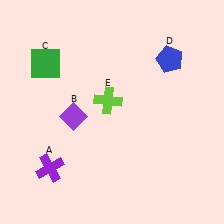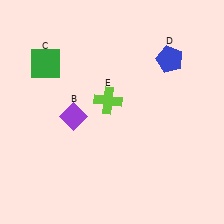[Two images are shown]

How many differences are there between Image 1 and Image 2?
There is 1 difference between the two images.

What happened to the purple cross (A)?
The purple cross (A) was removed in Image 2. It was in the bottom-left area of Image 1.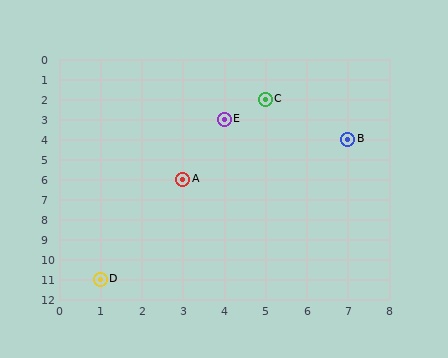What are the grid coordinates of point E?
Point E is at grid coordinates (4, 3).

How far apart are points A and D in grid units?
Points A and D are 2 columns and 5 rows apart (about 5.4 grid units diagonally).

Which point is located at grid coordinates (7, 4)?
Point B is at (7, 4).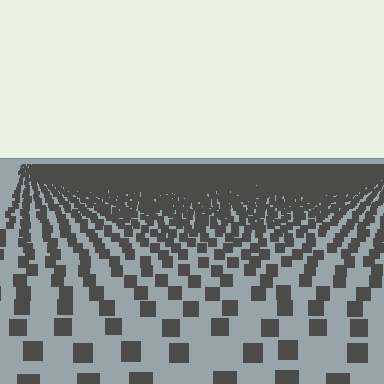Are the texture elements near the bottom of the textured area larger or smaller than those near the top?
Larger. Near the bottom, elements are closer to the viewer and appear at a bigger on-screen size.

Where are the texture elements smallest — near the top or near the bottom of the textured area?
Near the top.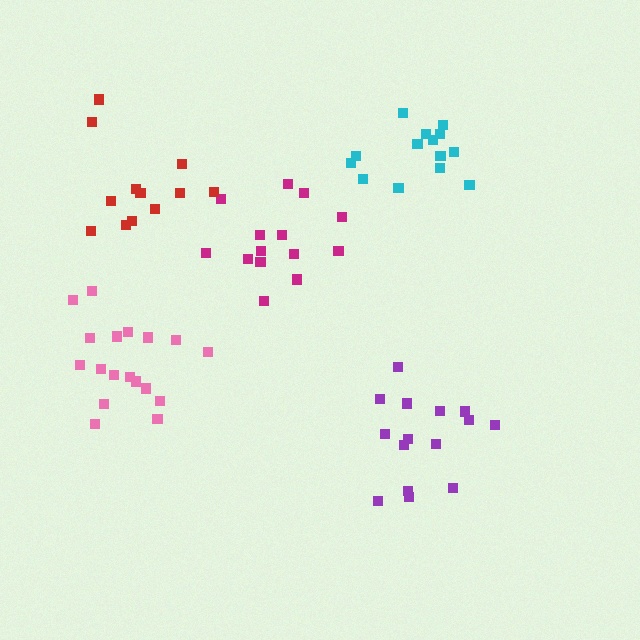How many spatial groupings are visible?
There are 5 spatial groupings.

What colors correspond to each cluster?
The clusters are colored: magenta, red, cyan, purple, pink.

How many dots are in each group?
Group 1: 14 dots, Group 2: 12 dots, Group 3: 14 dots, Group 4: 15 dots, Group 5: 18 dots (73 total).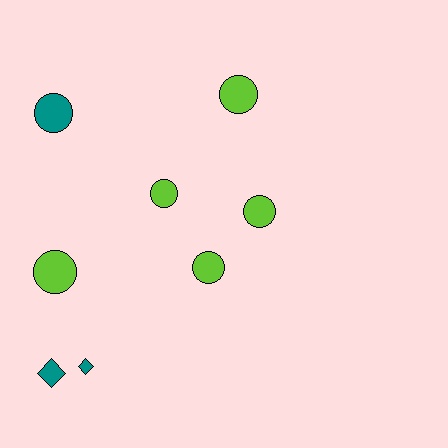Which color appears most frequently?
Lime, with 5 objects.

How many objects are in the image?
There are 8 objects.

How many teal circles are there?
There is 1 teal circle.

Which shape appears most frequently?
Circle, with 6 objects.